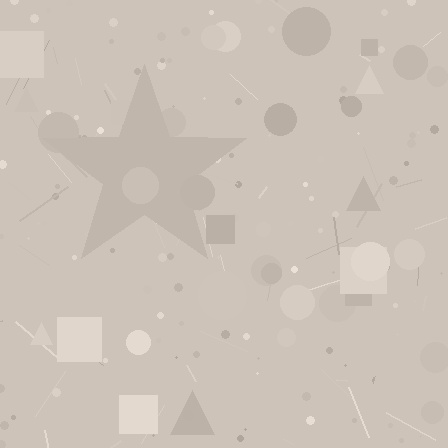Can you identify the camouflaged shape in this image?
The camouflaged shape is a star.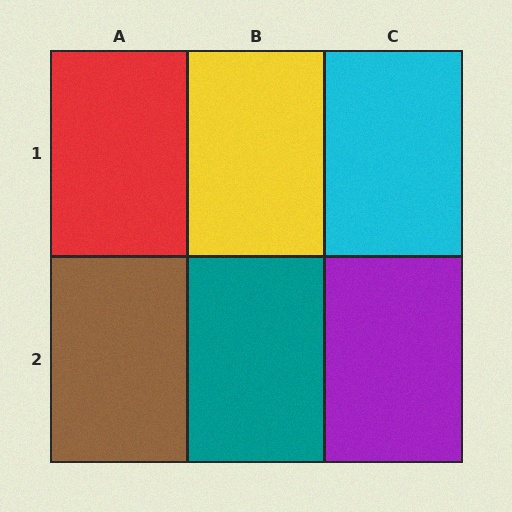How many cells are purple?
1 cell is purple.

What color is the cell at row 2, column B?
Teal.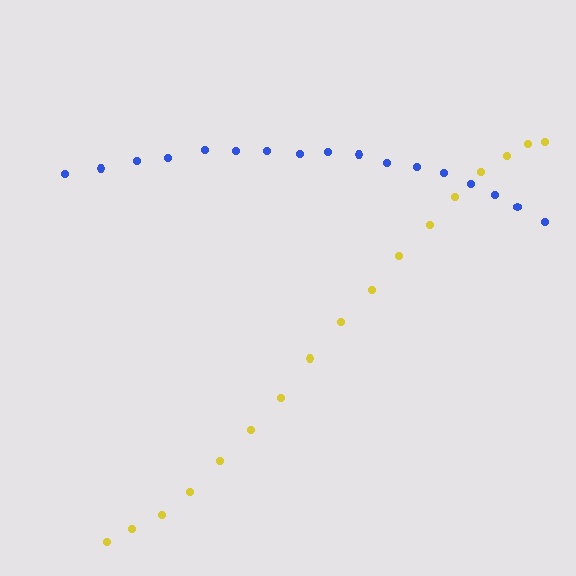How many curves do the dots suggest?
There are 2 distinct paths.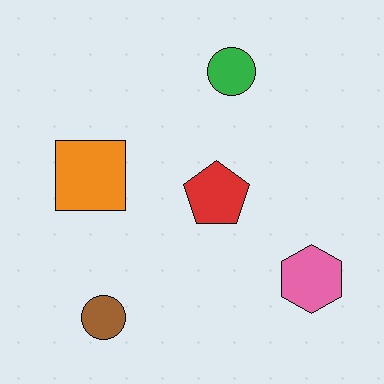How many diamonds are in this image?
There are no diamonds.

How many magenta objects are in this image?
There are no magenta objects.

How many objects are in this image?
There are 5 objects.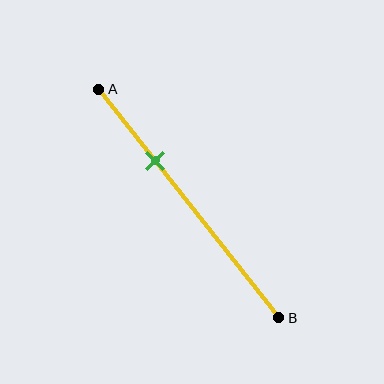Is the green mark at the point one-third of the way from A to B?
Yes, the mark is approximately at the one-third point.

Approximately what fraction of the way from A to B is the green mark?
The green mark is approximately 30% of the way from A to B.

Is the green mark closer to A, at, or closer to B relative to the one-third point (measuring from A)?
The green mark is approximately at the one-third point of segment AB.